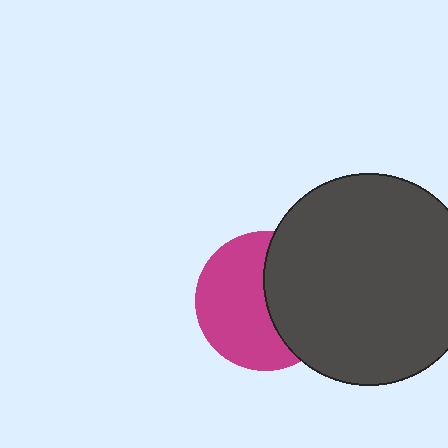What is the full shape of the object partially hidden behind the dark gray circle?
The partially hidden object is a magenta circle.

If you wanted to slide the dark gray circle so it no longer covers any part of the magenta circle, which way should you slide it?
Slide it right — that is the most direct way to separate the two shapes.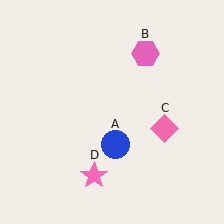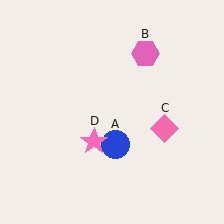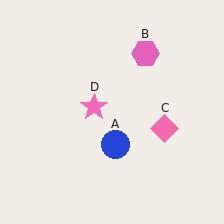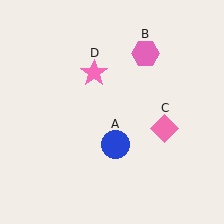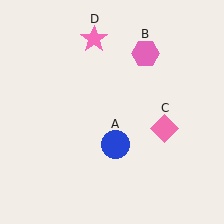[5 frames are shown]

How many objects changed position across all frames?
1 object changed position: pink star (object D).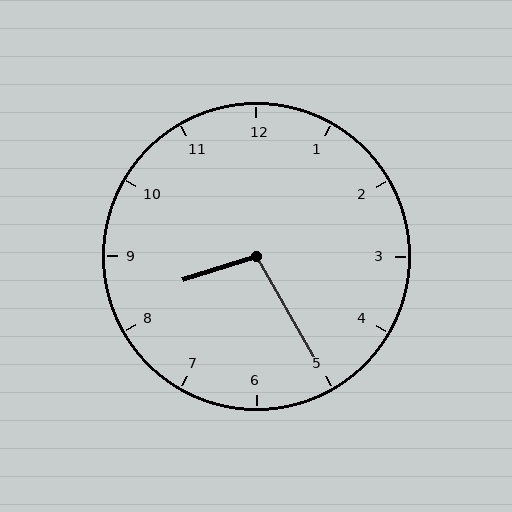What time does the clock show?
8:25.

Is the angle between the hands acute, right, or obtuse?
It is obtuse.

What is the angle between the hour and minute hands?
Approximately 102 degrees.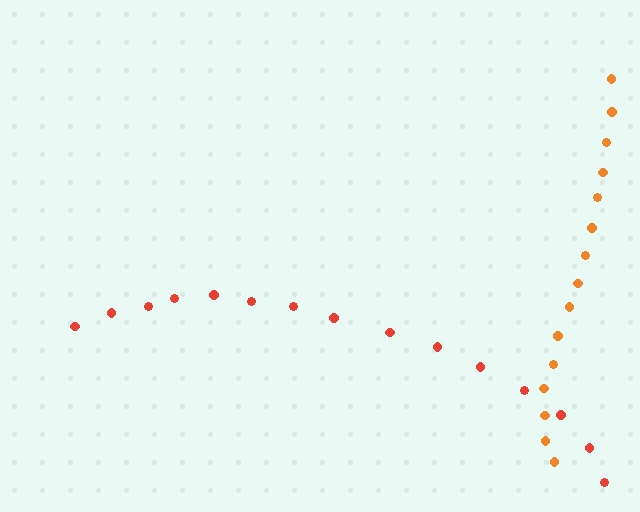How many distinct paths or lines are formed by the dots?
There are 2 distinct paths.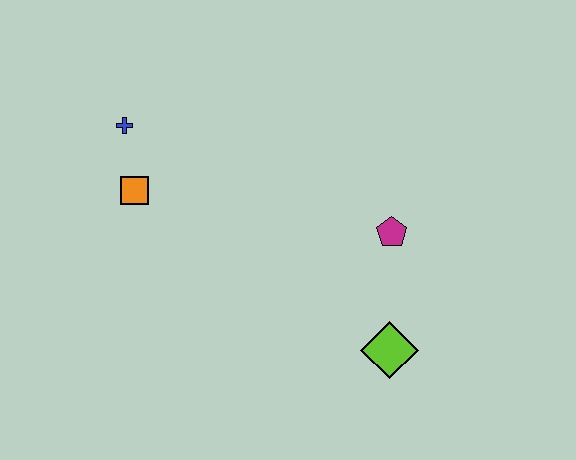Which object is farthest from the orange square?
The lime diamond is farthest from the orange square.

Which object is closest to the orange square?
The blue cross is closest to the orange square.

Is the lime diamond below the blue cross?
Yes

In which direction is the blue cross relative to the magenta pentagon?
The blue cross is to the left of the magenta pentagon.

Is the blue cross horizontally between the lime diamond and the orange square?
No